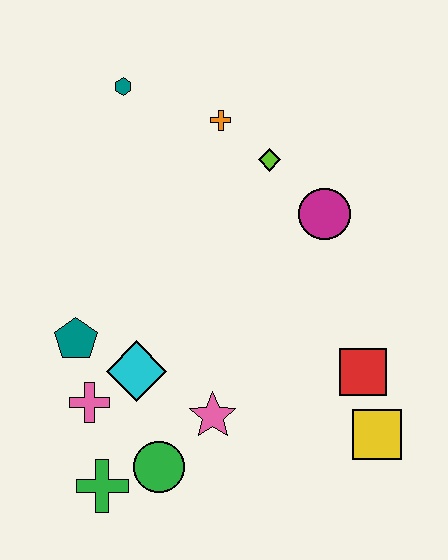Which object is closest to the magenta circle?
The lime diamond is closest to the magenta circle.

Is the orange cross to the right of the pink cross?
Yes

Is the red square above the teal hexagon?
No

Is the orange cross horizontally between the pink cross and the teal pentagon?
No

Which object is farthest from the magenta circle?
The green cross is farthest from the magenta circle.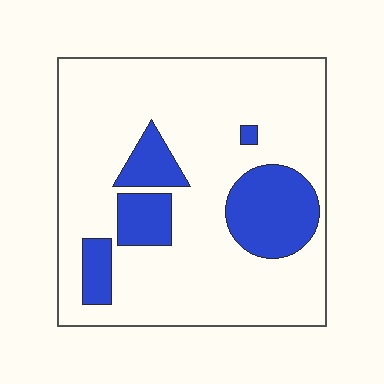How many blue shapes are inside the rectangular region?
5.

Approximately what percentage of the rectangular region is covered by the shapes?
Approximately 20%.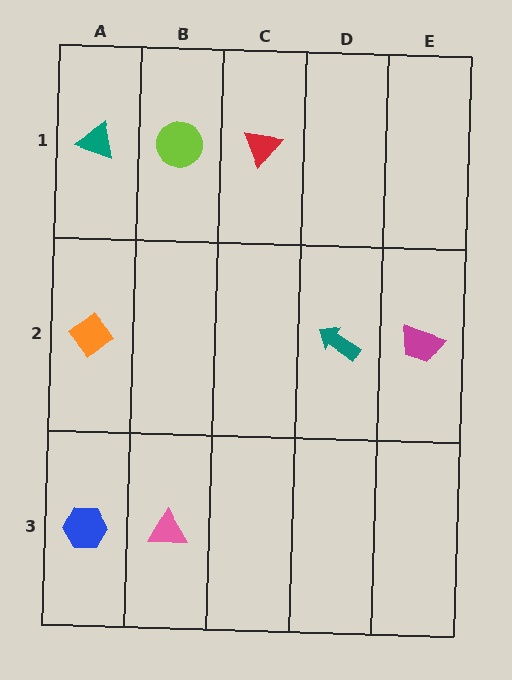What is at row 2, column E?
A magenta trapezoid.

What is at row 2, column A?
An orange diamond.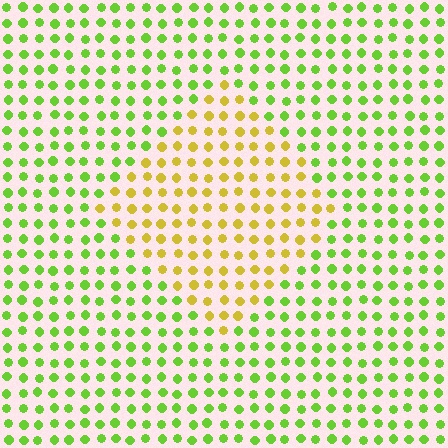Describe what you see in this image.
The image is filled with small lime elements in a uniform arrangement. A diamond-shaped region is visible where the elements are tinted to a slightly different hue, forming a subtle color boundary.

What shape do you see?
I see a diamond.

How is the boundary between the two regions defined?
The boundary is defined purely by a slight shift in hue (about 46 degrees). Spacing, size, and orientation are identical on both sides.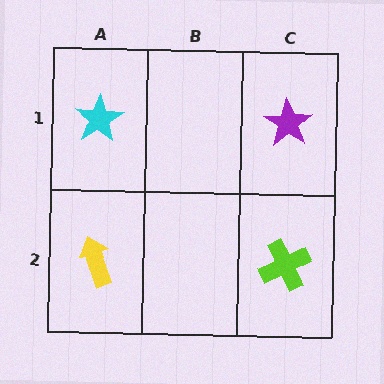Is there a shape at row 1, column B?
No, that cell is empty.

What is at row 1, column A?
A cyan star.